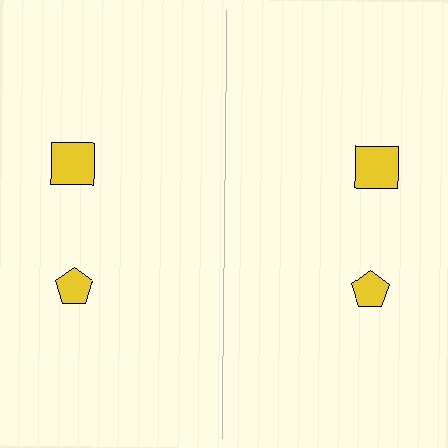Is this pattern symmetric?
Yes, this pattern has bilateral (reflection) symmetry.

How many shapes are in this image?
There are 4 shapes in this image.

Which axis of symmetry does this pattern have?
The pattern has a vertical axis of symmetry running through the center of the image.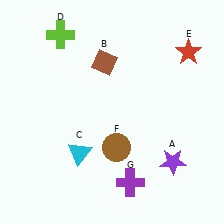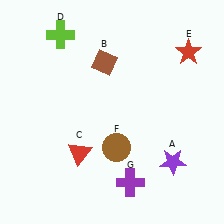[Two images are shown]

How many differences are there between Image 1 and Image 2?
There is 1 difference between the two images.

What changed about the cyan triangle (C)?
In Image 1, C is cyan. In Image 2, it changed to red.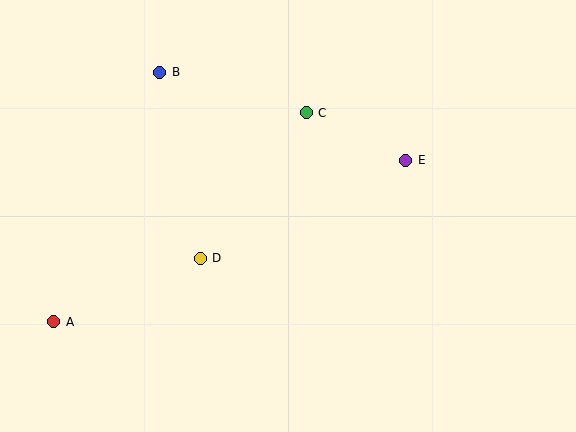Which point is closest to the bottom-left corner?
Point A is closest to the bottom-left corner.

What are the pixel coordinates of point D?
Point D is at (200, 258).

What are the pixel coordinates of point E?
Point E is at (406, 160).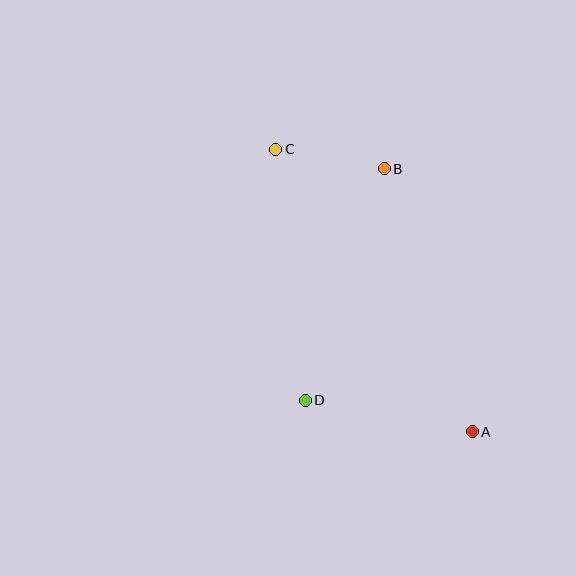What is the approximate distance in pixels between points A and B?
The distance between A and B is approximately 277 pixels.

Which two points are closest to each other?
Points B and C are closest to each other.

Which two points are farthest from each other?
Points A and C are farthest from each other.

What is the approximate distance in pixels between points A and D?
The distance between A and D is approximately 170 pixels.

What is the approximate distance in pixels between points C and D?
The distance between C and D is approximately 253 pixels.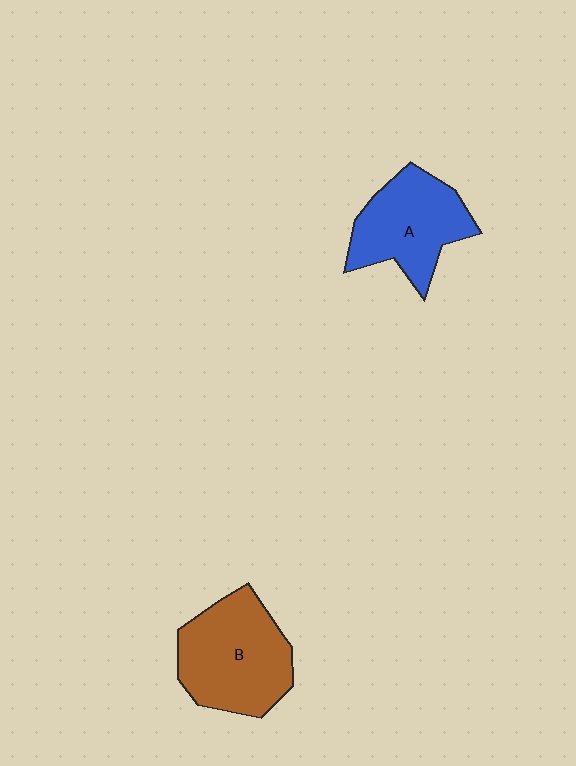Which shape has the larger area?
Shape B (brown).